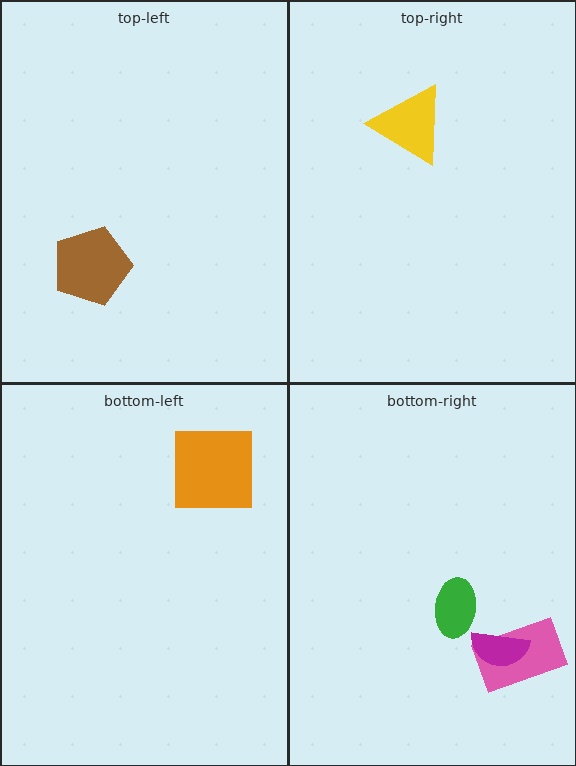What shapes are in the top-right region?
The yellow triangle.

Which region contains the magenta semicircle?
The bottom-right region.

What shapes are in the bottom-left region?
The orange square.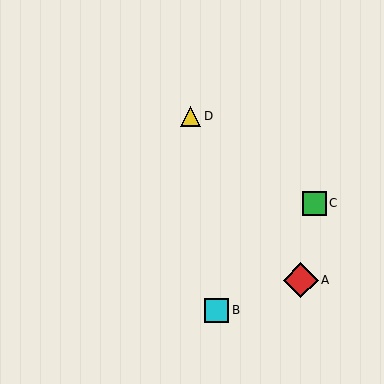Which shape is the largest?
The red diamond (labeled A) is the largest.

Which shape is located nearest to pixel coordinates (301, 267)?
The red diamond (labeled A) at (301, 280) is nearest to that location.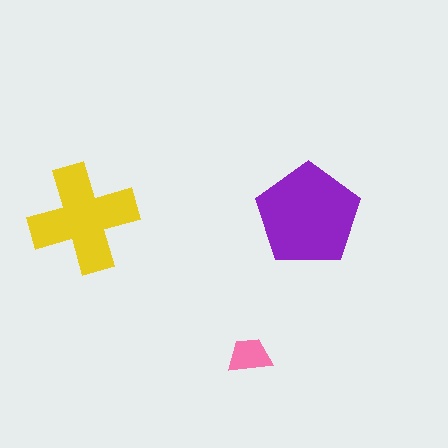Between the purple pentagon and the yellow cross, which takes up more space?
The purple pentagon.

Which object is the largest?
The purple pentagon.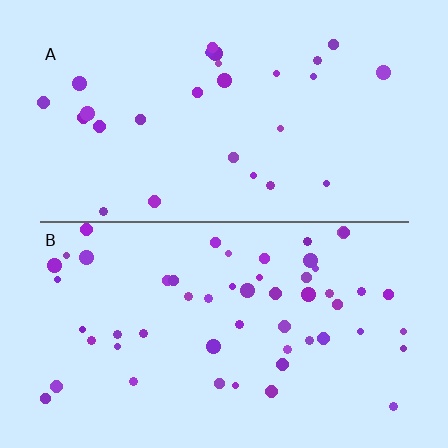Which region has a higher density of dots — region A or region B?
B (the bottom).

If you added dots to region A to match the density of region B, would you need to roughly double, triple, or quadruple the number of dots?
Approximately double.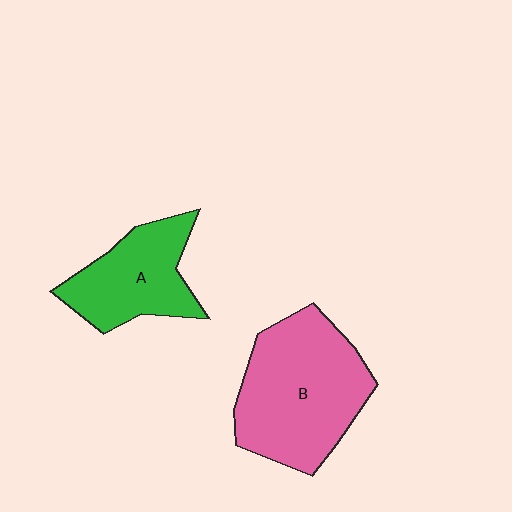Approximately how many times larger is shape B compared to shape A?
Approximately 1.6 times.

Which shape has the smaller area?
Shape A (green).